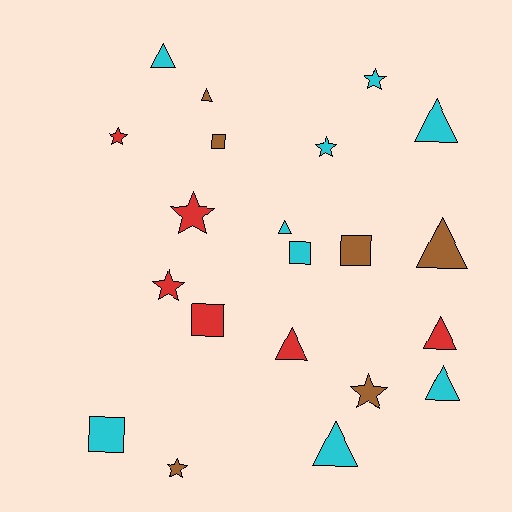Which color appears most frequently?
Cyan, with 9 objects.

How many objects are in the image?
There are 21 objects.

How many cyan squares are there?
There are 2 cyan squares.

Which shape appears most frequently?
Triangle, with 9 objects.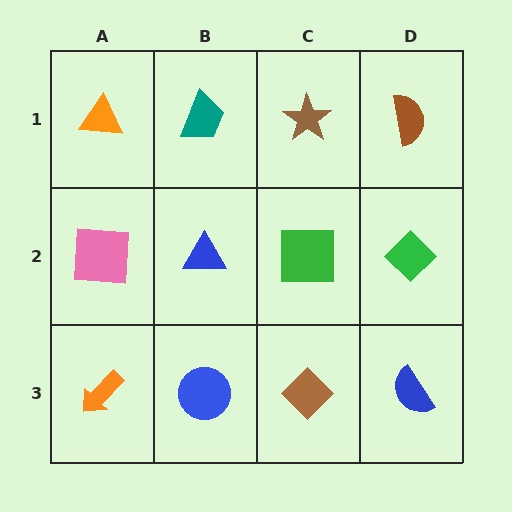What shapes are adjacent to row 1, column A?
A pink square (row 2, column A), a teal trapezoid (row 1, column B).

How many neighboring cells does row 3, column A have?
2.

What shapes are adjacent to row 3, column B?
A blue triangle (row 2, column B), an orange arrow (row 3, column A), a brown diamond (row 3, column C).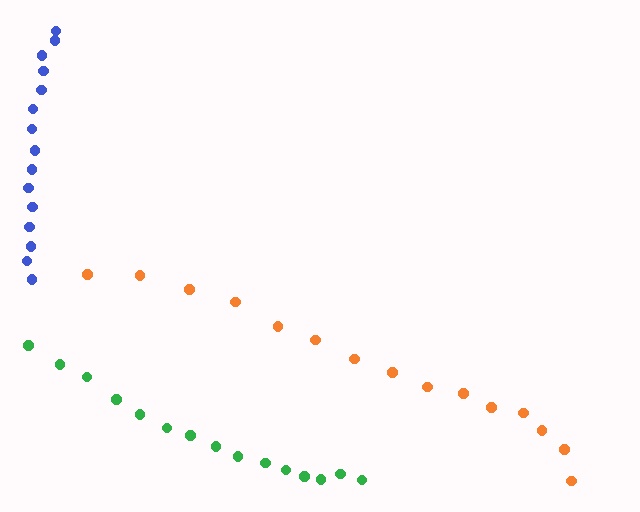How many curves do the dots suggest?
There are 3 distinct paths.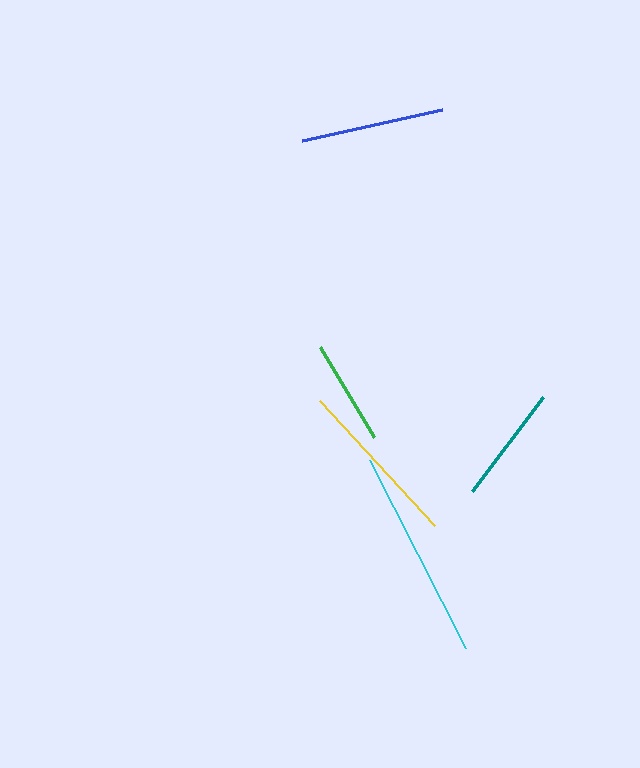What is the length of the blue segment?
The blue segment is approximately 143 pixels long.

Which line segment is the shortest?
The green line is the shortest at approximately 104 pixels.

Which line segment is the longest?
The cyan line is the longest at approximately 211 pixels.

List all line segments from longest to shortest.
From longest to shortest: cyan, yellow, blue, teal, green.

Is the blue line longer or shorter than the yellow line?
The yellow line is longer than the blue line.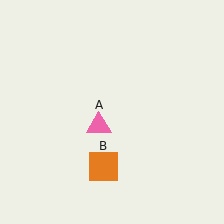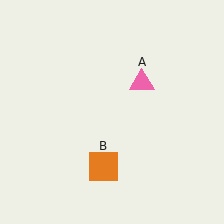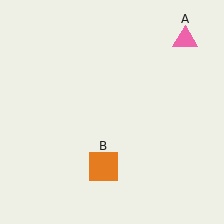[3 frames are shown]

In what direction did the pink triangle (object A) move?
The pink triangle (object A) moved up and to the right.